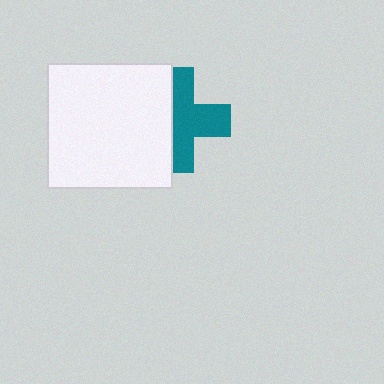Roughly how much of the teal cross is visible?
About half of it is visible (roughly 58%).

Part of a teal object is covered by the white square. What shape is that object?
It is a cross.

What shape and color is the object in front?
The object in front is a white square.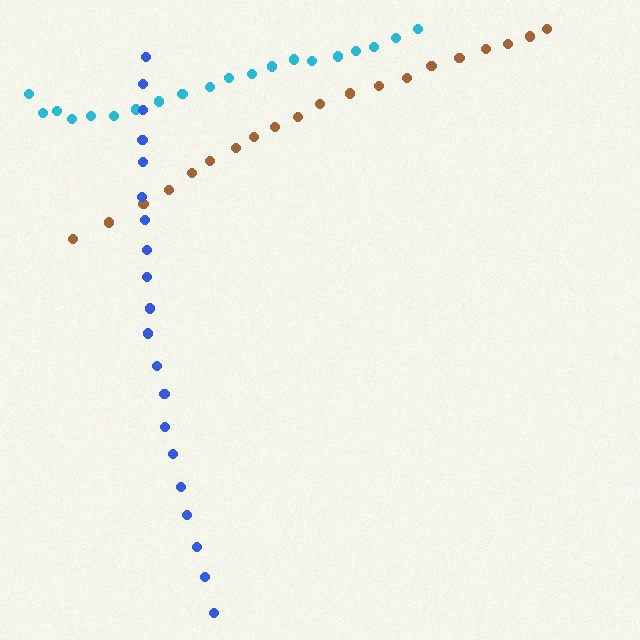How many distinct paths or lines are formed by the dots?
There are 3 distinct paths.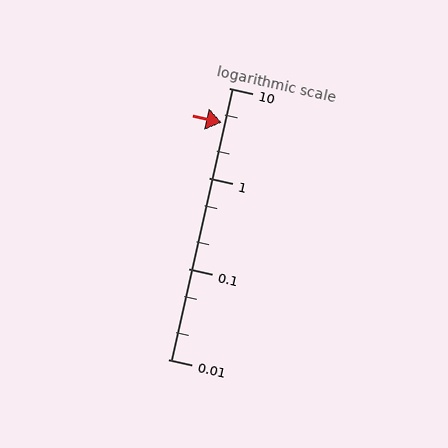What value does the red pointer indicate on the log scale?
The pointer indicates approximately 4.1.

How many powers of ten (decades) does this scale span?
The scale spans 3 decades, from 0.01 to 10.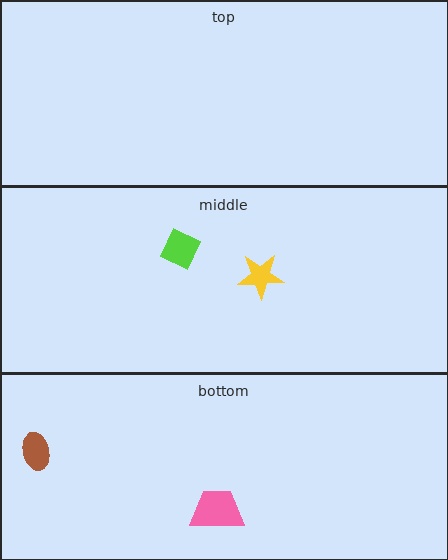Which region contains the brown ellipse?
The bottom region.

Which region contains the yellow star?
The middle region.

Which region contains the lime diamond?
The middle region.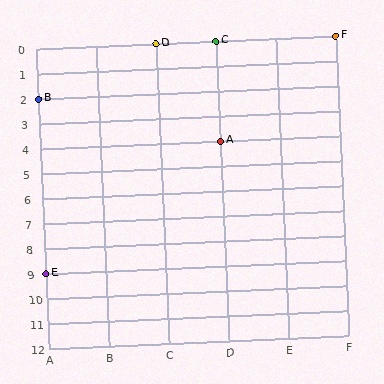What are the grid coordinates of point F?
Point F is at grid coordinates (F, 0).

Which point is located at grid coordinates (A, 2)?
Point B is at (A, 2).